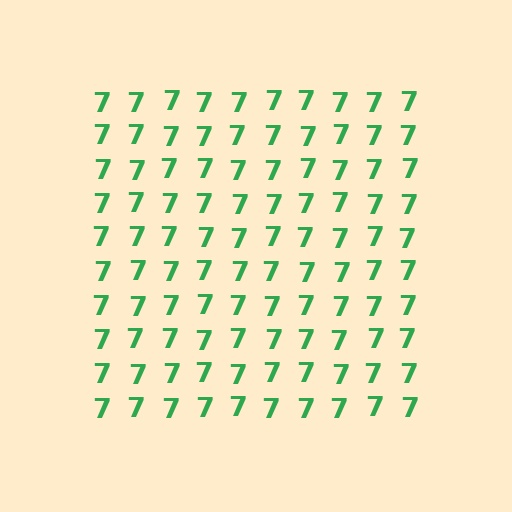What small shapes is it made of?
It is made of small digit 7's.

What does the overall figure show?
The overall figure shows a square.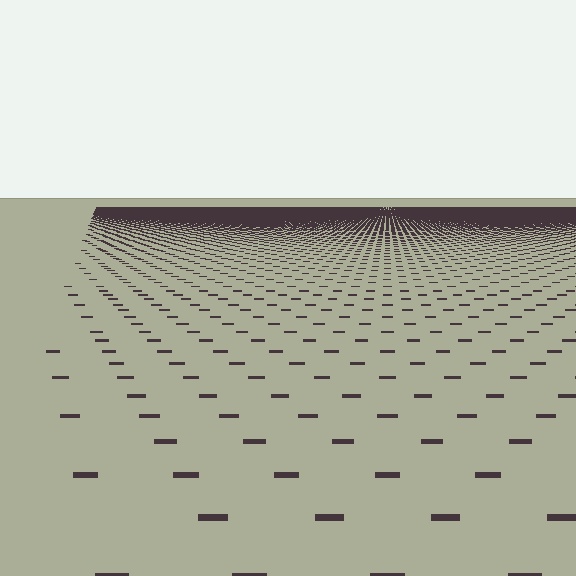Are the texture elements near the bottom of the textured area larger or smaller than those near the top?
Larger. Near the bottom, elements are closer to the viewer and appear at a bigger on-screen size.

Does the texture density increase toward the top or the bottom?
Density increases toward the top.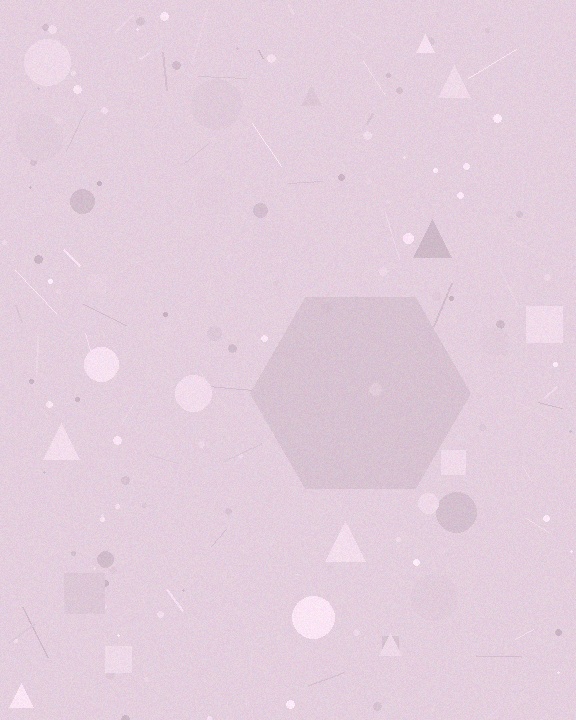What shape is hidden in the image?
A hexagon is hidden in the image.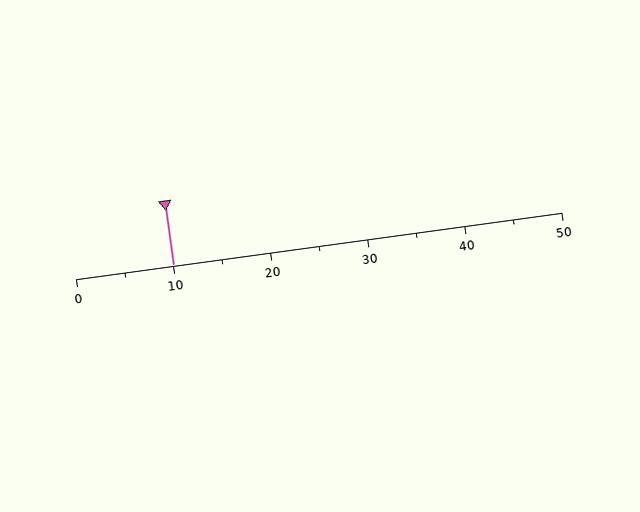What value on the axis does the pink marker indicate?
The marker indicates approximately 10.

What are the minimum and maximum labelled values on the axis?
The axis runs from 0 to 50.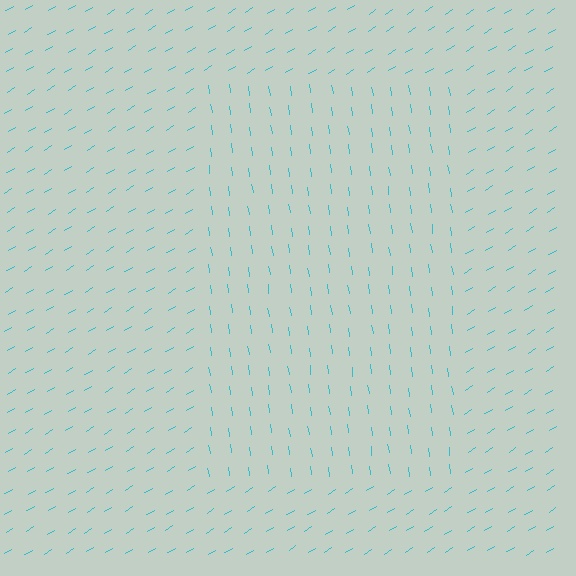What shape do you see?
I see a rectangle.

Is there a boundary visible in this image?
Yes, there is a texture boundary formed by a change in line orientation.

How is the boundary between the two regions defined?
The boundary is defined purely by a change in line orientation (approximately 66 degrees difference). All lines are the same color and thickness.